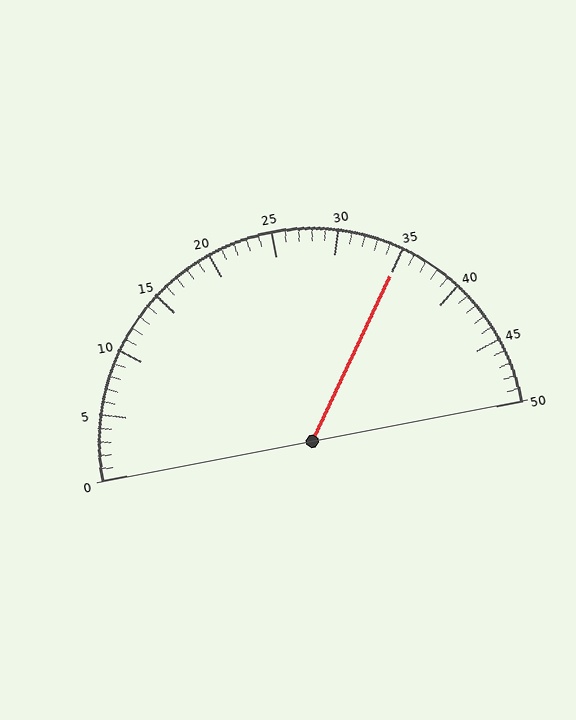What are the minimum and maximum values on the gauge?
The gauge ranges from 0 to 50.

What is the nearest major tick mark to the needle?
The nearest major tick mark is 35.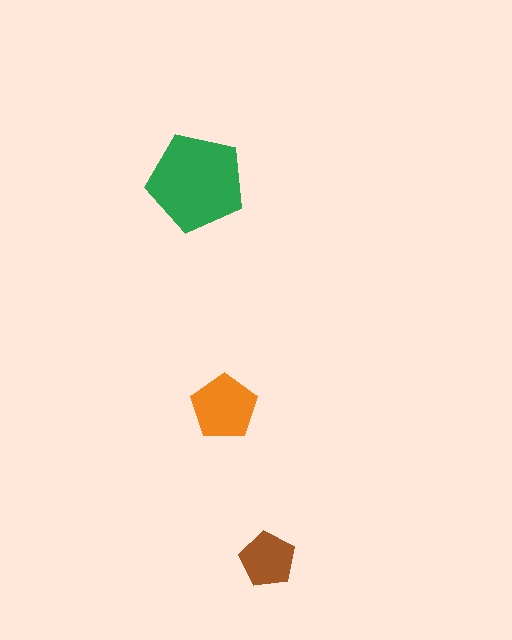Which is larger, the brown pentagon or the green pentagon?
The green one.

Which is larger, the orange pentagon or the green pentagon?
The green one.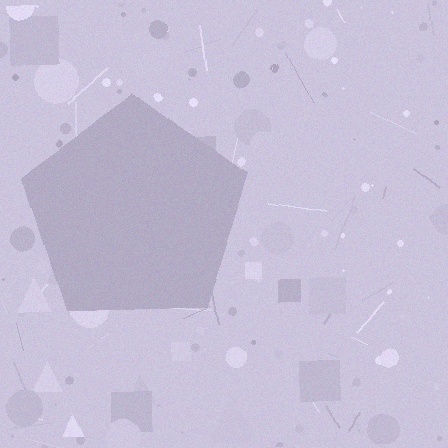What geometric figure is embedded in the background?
A pentagon is embedded in the background.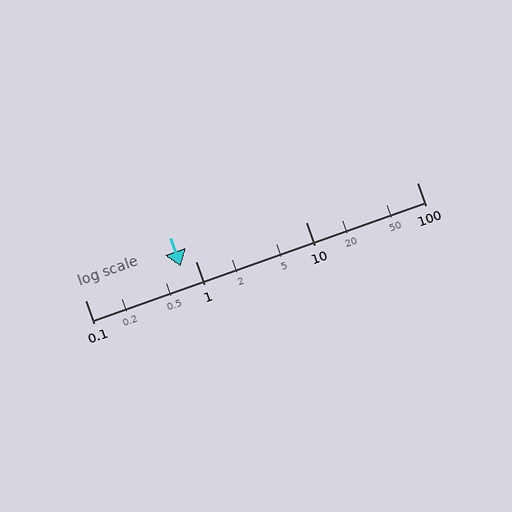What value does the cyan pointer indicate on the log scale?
The pointer indicates approximately 0.73.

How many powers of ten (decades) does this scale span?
The scale spans 3 decades, from 0.1 to 100.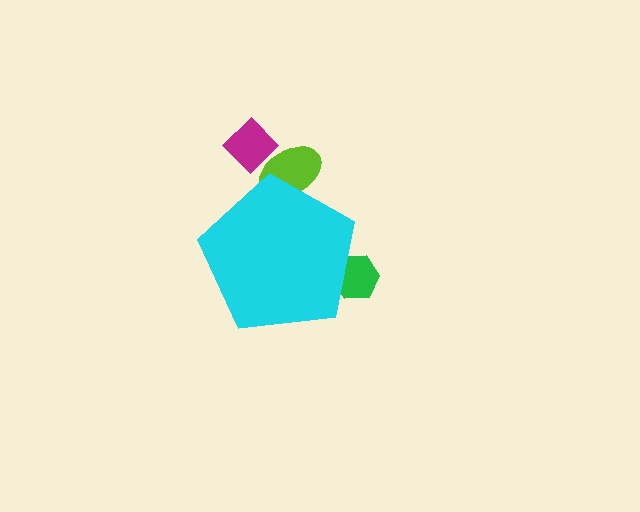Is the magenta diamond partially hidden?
No, the magenta diamond is fully visible.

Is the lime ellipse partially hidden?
Yes, the lime ellipse is partially hidden behind the cyan pentagon.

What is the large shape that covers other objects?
A cyan pentagon.